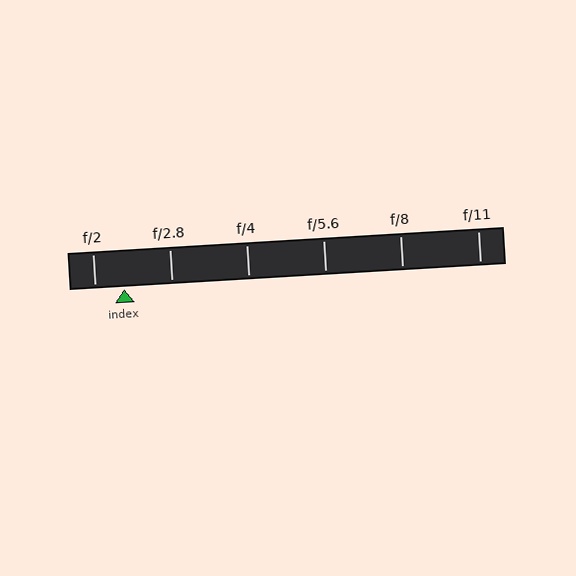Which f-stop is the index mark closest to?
The index mark is closest to f/2.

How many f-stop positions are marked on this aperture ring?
There are 6 f-stop positions marked.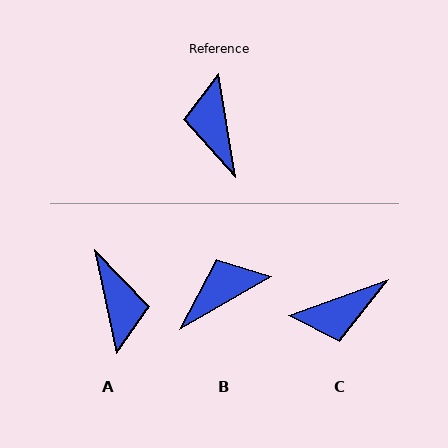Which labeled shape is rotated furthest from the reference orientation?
A, about 178 degrees away.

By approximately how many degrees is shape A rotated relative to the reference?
Approximately 178 degrees clockwise.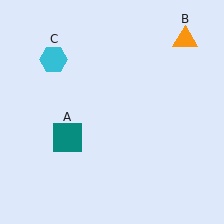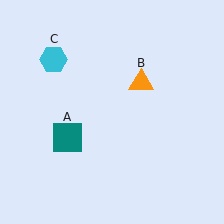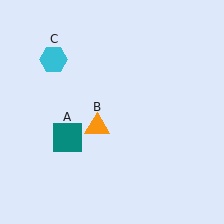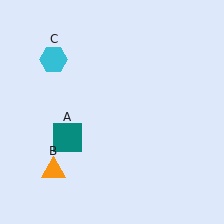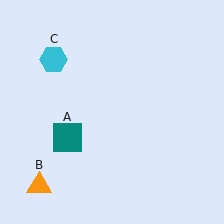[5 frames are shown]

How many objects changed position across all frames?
1 object changed position: orange triangle (object B).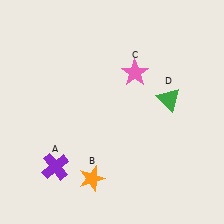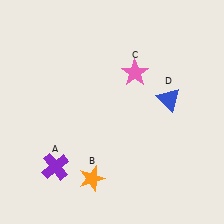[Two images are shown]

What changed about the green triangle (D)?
In Image 1, D is green. In Image 2, it changed to blue.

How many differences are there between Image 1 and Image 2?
There is 1 difference between the two images.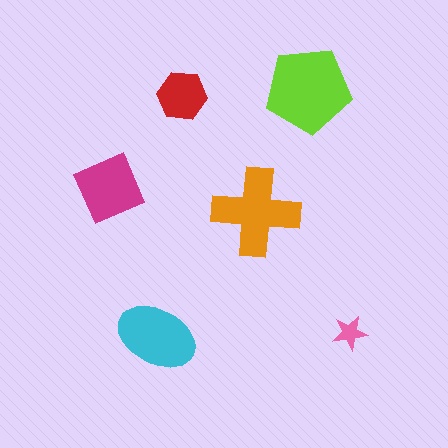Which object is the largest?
The lime pentagon.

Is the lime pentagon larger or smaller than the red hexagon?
Larger.